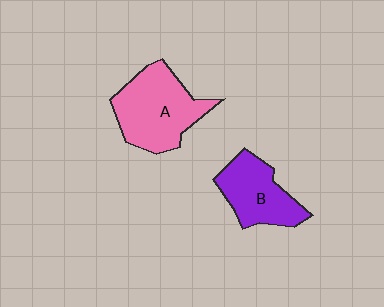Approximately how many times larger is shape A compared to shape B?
Approximately 1.4 times.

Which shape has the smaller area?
Shape B (purple).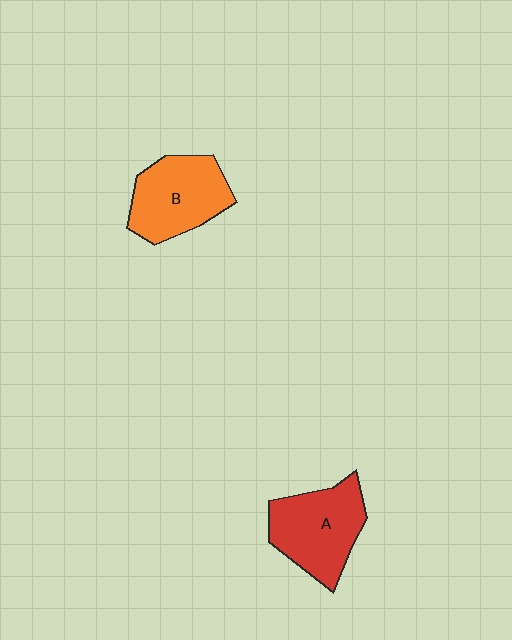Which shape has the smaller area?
Shape B (orange).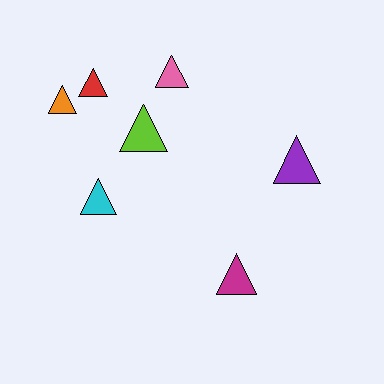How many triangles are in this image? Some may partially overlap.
There are 7 triangles.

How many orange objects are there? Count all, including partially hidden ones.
There is 1 orange object.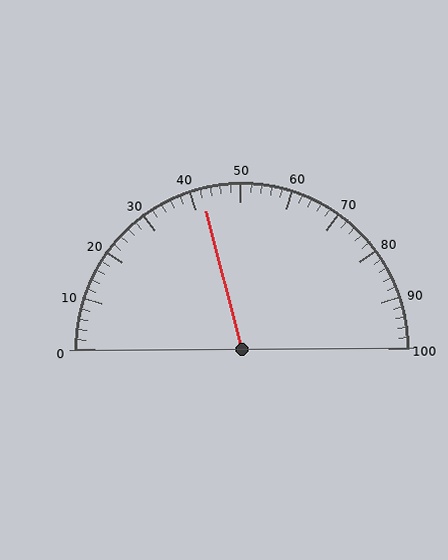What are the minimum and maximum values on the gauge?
The gauge ranges from 0 to 100.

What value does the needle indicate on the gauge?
The needle indicates approximately 42.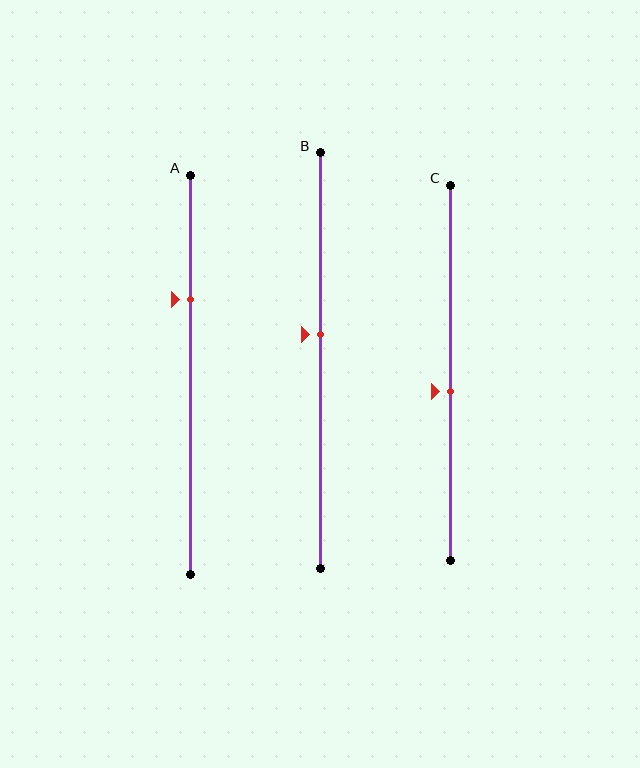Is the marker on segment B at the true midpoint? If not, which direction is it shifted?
No, the marker on segment B is shifted upward by about 6% of the segment length.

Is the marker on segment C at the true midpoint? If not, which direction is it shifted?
No, the marker on segment C is shifted downward by about 5% of the segment length.